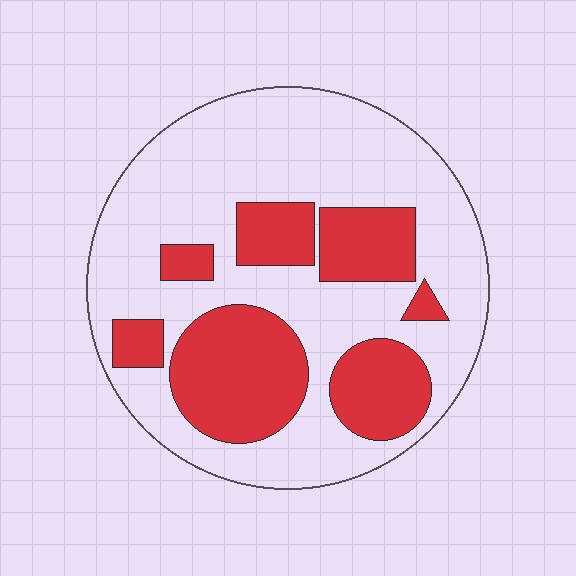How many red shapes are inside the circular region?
7.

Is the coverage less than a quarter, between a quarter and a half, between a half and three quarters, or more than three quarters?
Between a quarter and a half.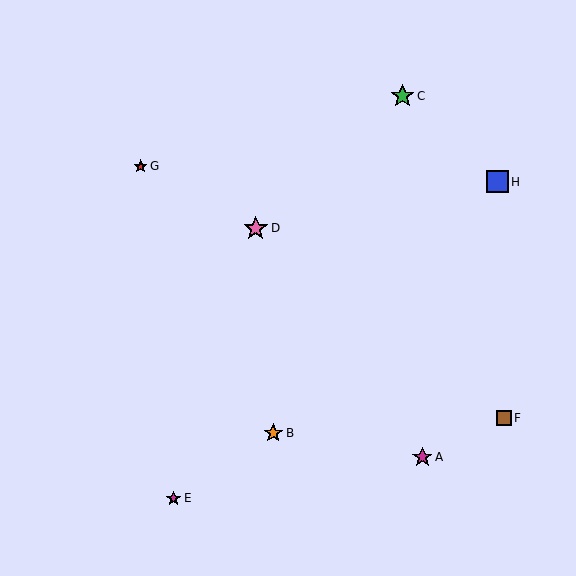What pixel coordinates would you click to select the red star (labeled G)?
Click at (141, 166) to select the red star G.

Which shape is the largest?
The pink star (labeled D) is the largest.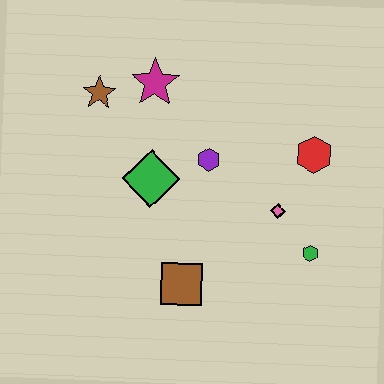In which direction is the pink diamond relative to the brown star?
The pink diamond is to the right of the brown star.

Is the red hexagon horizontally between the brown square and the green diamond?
No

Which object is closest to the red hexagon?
The pink diamond is closest to the red hexagon.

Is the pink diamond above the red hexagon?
No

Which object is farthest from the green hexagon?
The brown star is farthest from the green hexagon.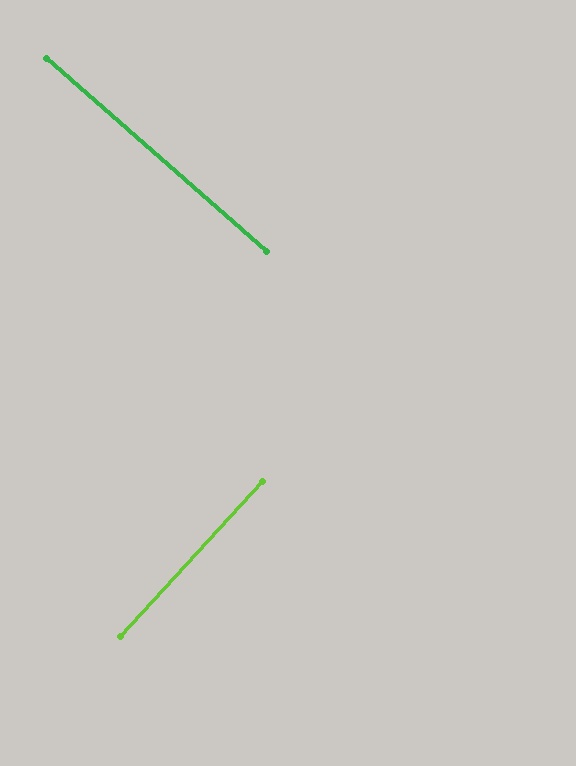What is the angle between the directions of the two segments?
Approximately 89 degrees.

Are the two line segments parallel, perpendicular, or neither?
Perpendicular — they meet at approximately 89°.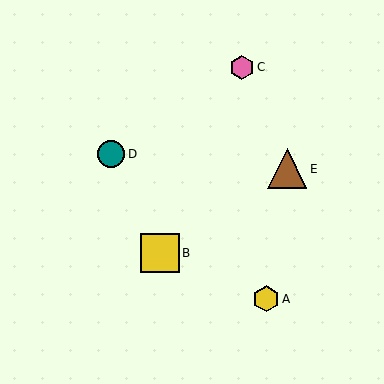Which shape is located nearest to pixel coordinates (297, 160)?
The brown triangle (labeled E) at (287, 169) is nearest to that location.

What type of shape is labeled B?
Shape B is a yellow square.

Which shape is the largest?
The brown triangle (labeled E) is the largest.